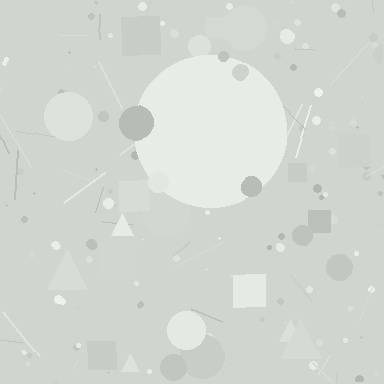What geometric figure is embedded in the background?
A circle is embedded in the background.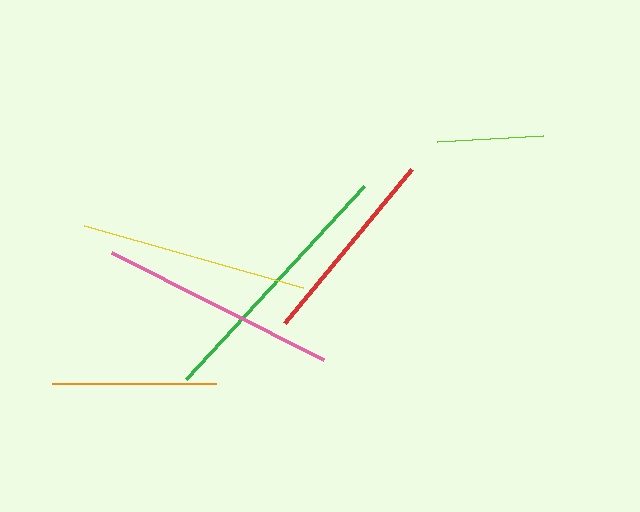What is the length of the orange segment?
The orange segment is approximately 165 pixels long.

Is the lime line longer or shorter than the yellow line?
The yellow line is longer than the lime line.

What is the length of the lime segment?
The lime segment is approximately 106 pixels long.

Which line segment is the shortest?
The lime line is the shortest at approximately 106 pixels.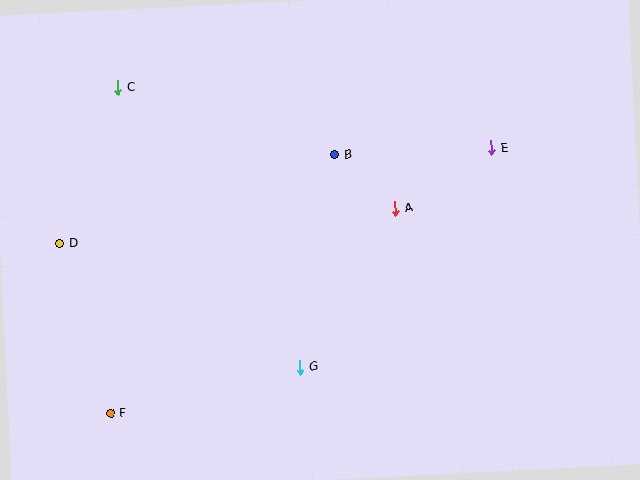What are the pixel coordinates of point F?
Point F is at (111, 414).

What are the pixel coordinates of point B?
Point B is at (334, 155).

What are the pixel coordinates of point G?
Point G is at (300, 367).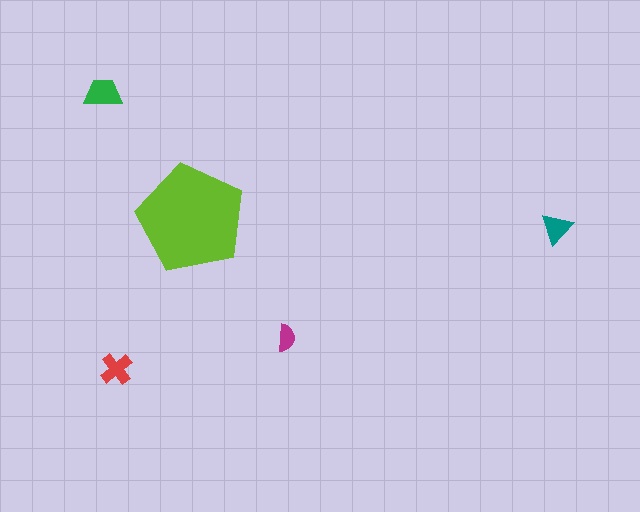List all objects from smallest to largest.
The magenta semicircle, the teal triangle, the red cross, the green trapezoid, the lime pentagon.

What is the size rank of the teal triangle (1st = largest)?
4th.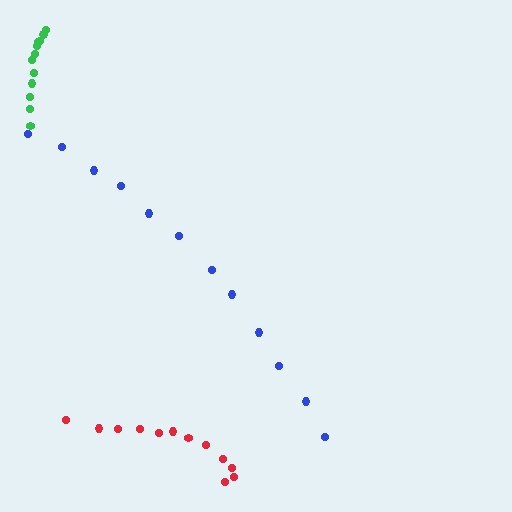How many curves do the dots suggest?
There are 3 distinct paths.